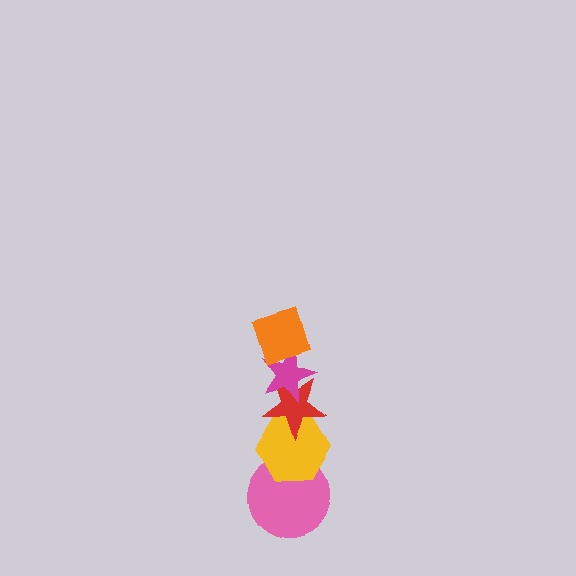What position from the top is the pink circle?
The pink circle is 5th from the top.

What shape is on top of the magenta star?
The orange diamond is on top of the magenta star.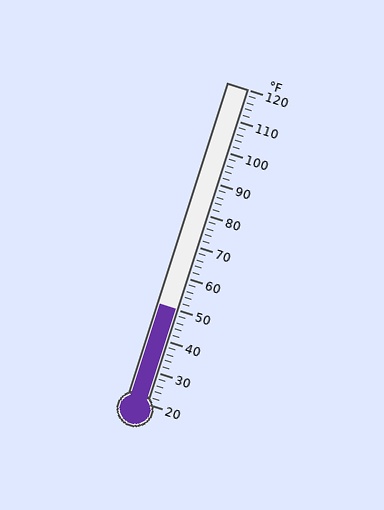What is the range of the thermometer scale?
The thermometer scale ranges from 20°F to 120°F.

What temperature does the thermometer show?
The thermometer shows approximately 50°F.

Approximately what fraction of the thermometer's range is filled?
The thermometer is filled to approximately 30% of its range.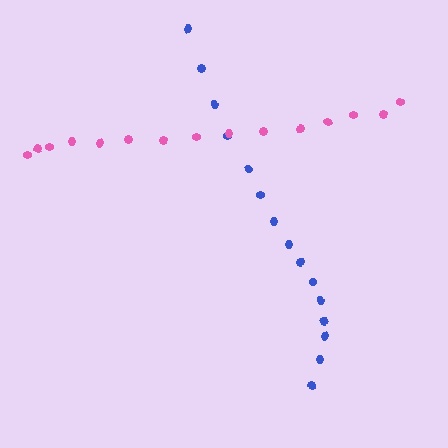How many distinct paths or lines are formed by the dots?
There are 2 distinct paths.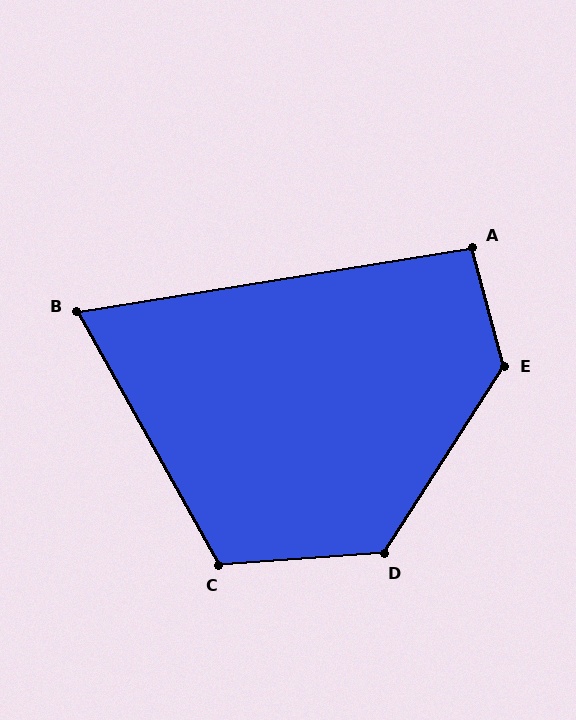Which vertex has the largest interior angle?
E, at approximately 133 degrees.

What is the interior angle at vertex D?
Approximately 127 degrees (obtuse).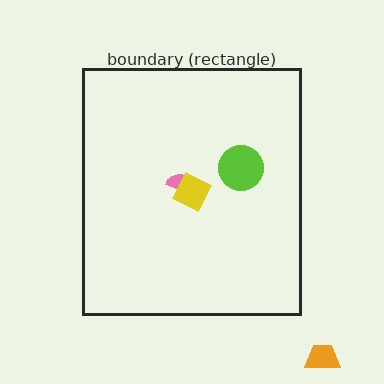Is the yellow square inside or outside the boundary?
Inside.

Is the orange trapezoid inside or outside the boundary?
Outside.